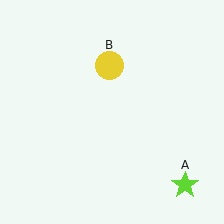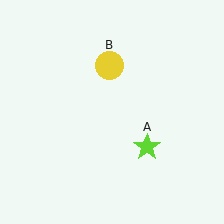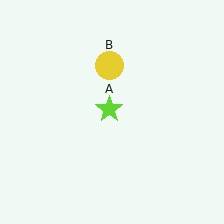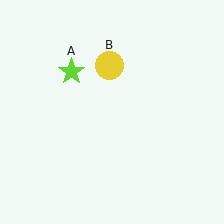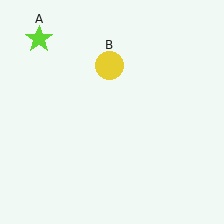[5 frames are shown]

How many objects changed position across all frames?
1 object changed position: lime star (object A).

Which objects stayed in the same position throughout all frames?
Yellow circle (object B) remained stationary.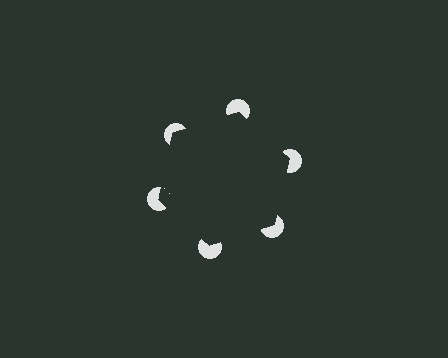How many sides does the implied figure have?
6 sides.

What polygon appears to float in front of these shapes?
An illusory hexagon — its edges are inferred from the aligned wedge cuts in the pac-man discs, not physically drawn.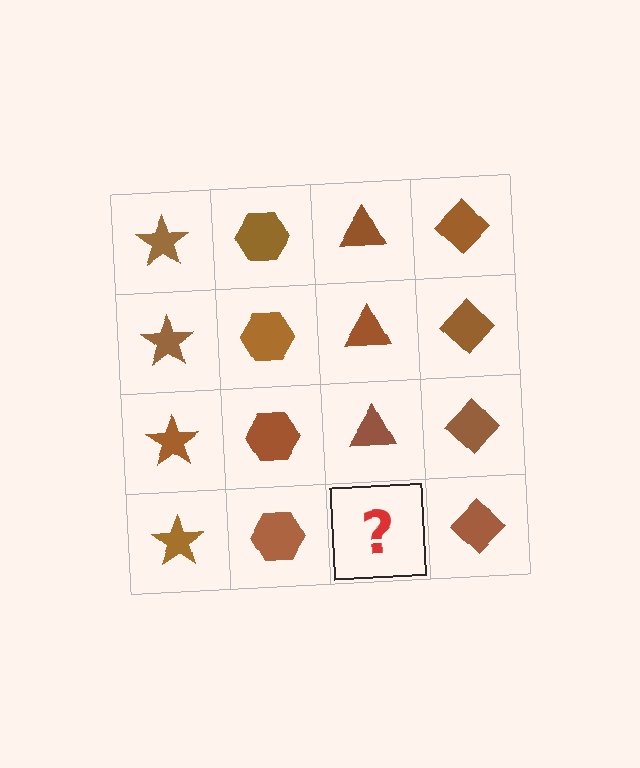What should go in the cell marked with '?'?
The missing cell should contain a brown triangle.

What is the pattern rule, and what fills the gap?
The rule is that each column has a consistent shape. The gap should be filled with a brown triangle.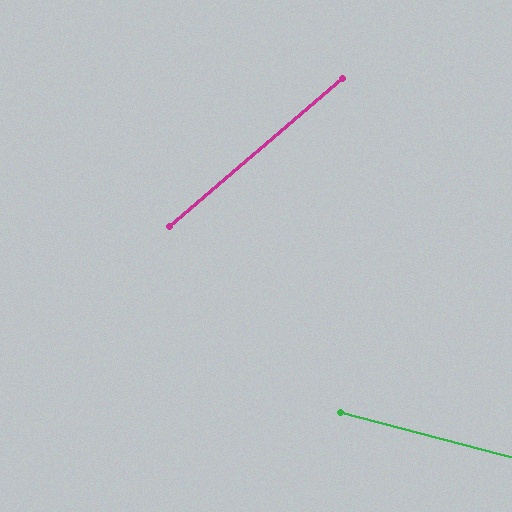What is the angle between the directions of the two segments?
Approximately 55 degrees.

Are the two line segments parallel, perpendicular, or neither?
Neither parallel nor perpendicular — they differ by about 55°.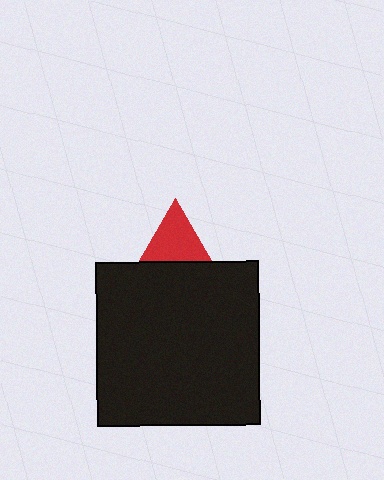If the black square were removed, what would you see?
You would see the complete red triangle.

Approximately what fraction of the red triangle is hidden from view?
Roughly 66% of the red triangle is hidden behind the black square.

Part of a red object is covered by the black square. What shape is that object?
It is a triangle.